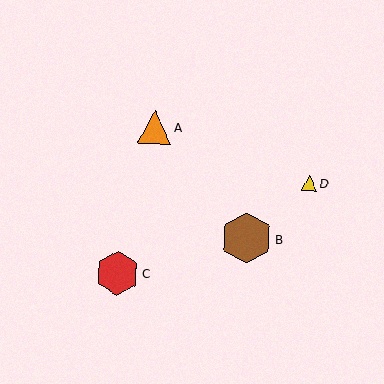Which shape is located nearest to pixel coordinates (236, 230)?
The brown hexagon (labeled B) at (246, 238) is nearest to that location.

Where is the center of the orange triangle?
The center of the orange triangle is at (155, 127).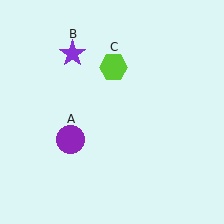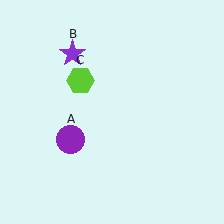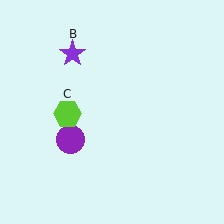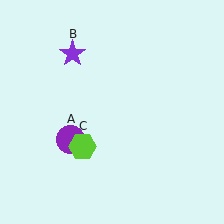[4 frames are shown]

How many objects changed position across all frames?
1 object changed position: lime hexagon (object C).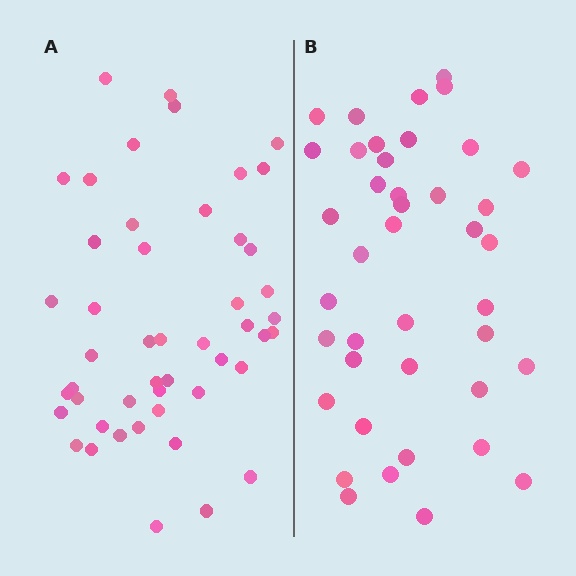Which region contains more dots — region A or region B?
Region A (the left region) has more dots.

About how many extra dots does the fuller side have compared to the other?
Region A has roughly 8 or so more dots than region B.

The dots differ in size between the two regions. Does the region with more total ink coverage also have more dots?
No. Region B has more total ink coverage because its dots are larger, but region A actually contains more individual dots. Total area can be misleading — the number of items is what matters here.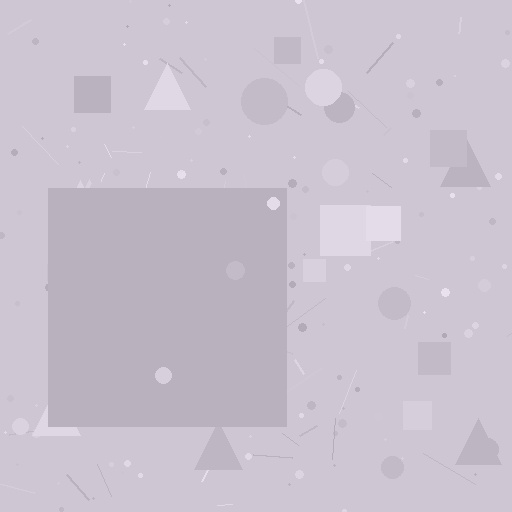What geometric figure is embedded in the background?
A square is embedded in the background.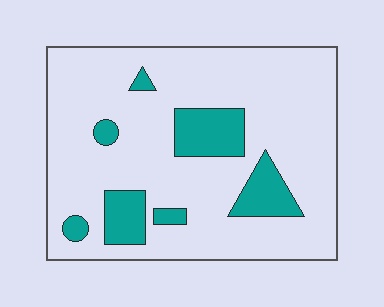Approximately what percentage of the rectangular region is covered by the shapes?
Approximately 15%.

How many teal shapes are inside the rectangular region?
7.